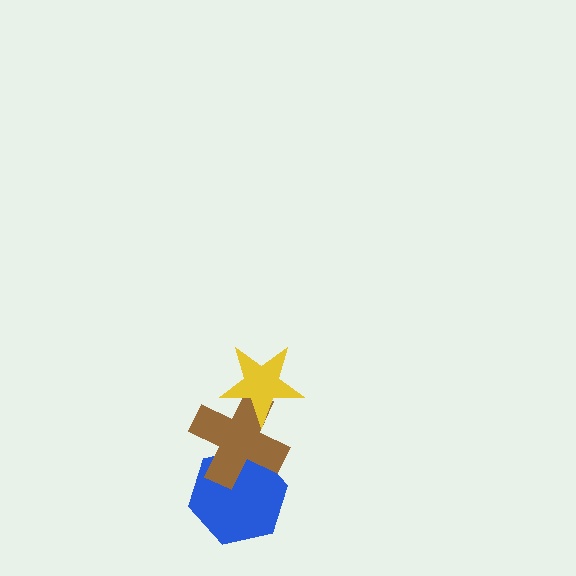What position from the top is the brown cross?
The brown cross is 2nd from the top.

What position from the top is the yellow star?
The yellow star is 1st from the top.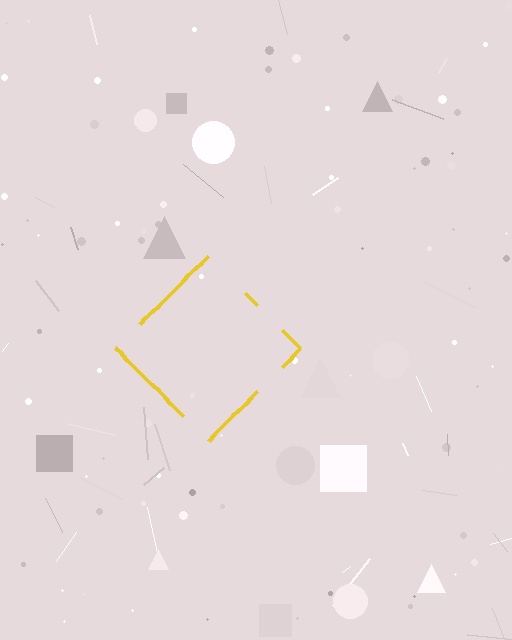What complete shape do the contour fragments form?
The contour fragments form a diamond.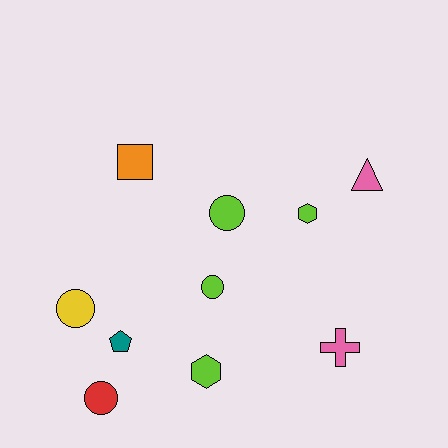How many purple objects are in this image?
There are no purple objects.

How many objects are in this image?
There are 10 objects.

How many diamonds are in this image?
There are no diamonds.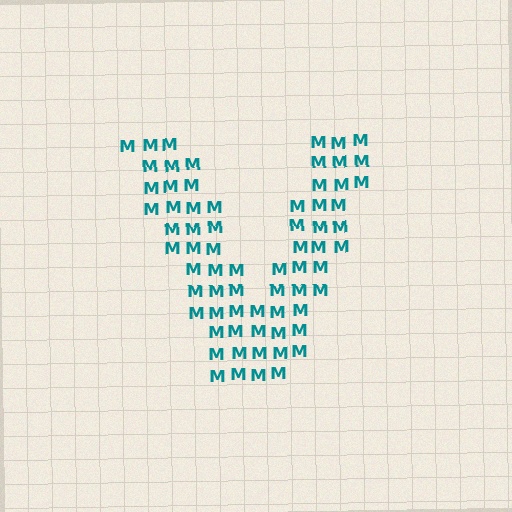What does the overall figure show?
The overall figure shows the letter V.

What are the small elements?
The small elements are letter M's.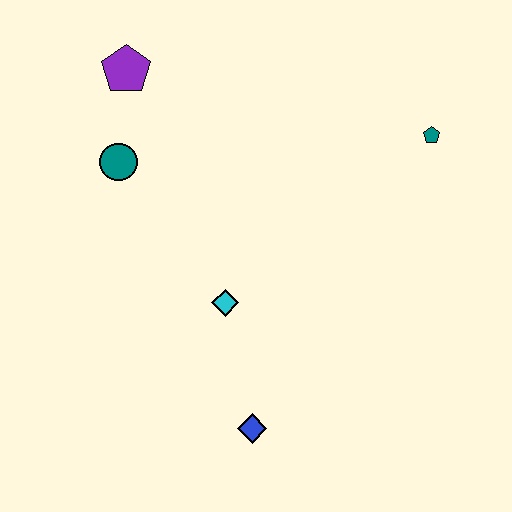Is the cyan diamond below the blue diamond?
No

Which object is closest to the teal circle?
The purple pentagon is closest to the teal circle.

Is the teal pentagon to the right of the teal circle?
Yes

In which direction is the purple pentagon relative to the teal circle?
The purple pentagon is above the teal circle.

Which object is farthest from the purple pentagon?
The blue diamond is farthest from the purple pentagon.